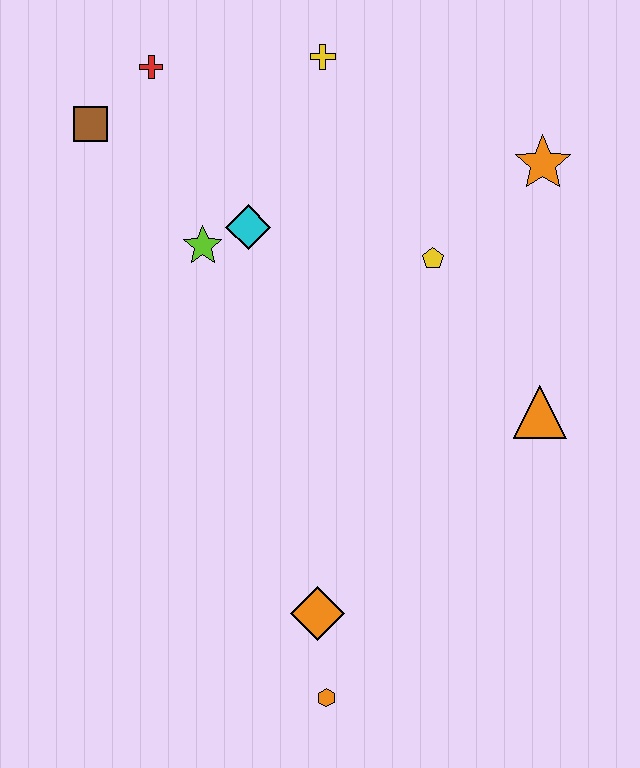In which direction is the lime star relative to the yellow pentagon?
The lime star is to the left of the yellow pentagon.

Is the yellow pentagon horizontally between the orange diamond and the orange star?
Yes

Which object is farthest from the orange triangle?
The brown square is farthest from the orange triangle.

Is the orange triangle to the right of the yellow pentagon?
Yes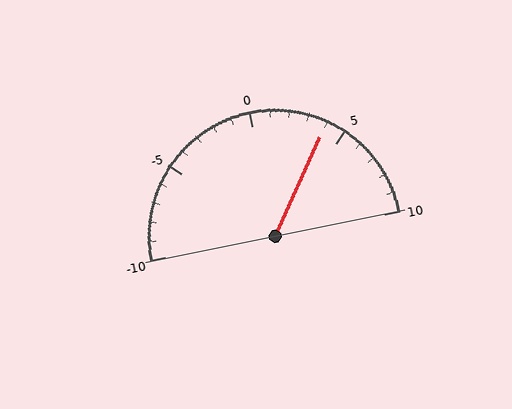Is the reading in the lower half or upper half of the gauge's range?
The reading is in the upper half of the range (-10 to 10).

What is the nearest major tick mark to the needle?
The nearest major tick mark is 5.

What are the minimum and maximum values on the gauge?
The gauge ranges from -10 to 10.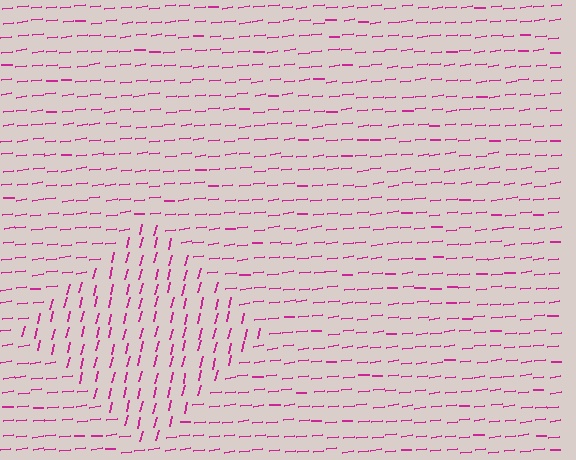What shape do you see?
I see a diamond.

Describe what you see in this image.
The image is filled with small magenta line segments. A diamond region in the image has lines oriented differently from the surrounding lines, creating a visible texture boundary.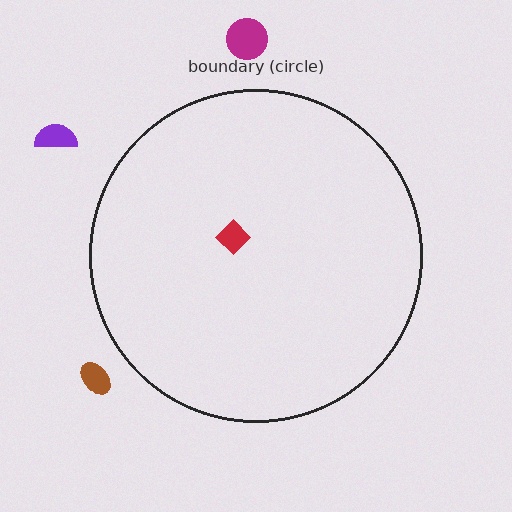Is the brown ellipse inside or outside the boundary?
Outside.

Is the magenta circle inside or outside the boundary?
Outside.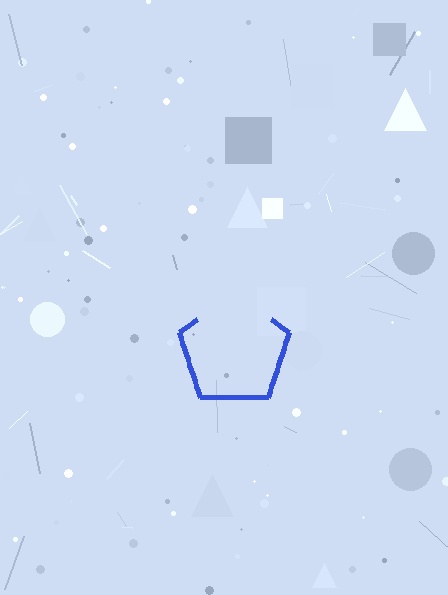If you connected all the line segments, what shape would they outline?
They would outline a pentagon.